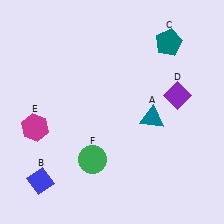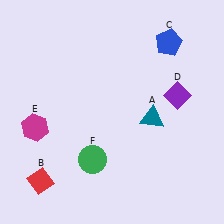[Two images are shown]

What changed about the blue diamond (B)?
In Image 1, B is blue. In Image 2, it changed to red.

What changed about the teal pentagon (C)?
In Image 1, C is teal. In Image 2, it changed to blue.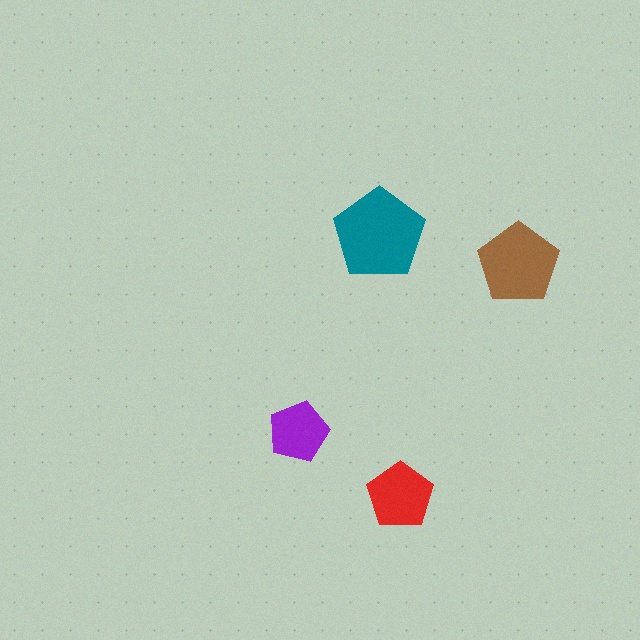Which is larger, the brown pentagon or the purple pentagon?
The brown one.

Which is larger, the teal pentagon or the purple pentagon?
The teal one.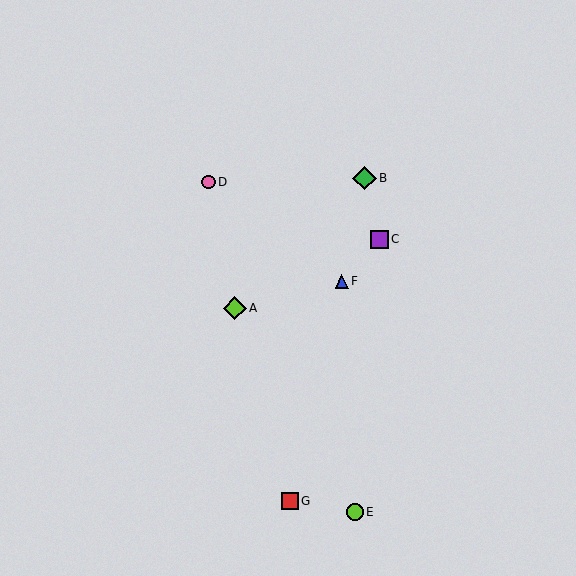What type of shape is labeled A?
Shape A is a lime diamond.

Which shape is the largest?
The green diamond (labeled B) is the largest.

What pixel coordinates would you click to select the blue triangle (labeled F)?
Click at (342, 281) to select the blue triangle F.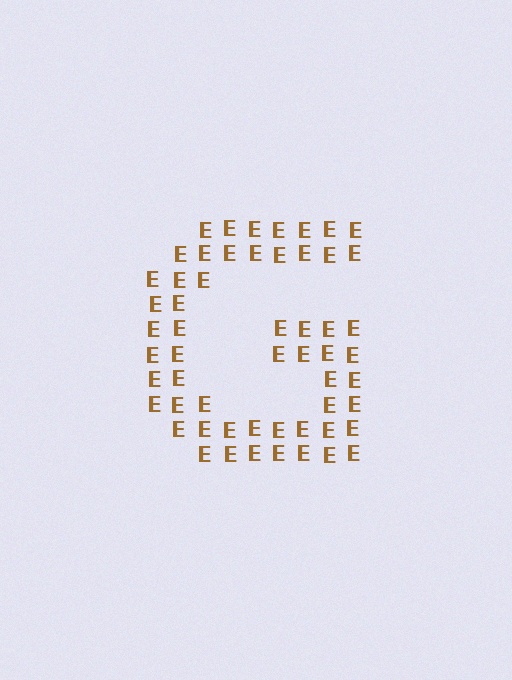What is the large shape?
The large shape is the letter G.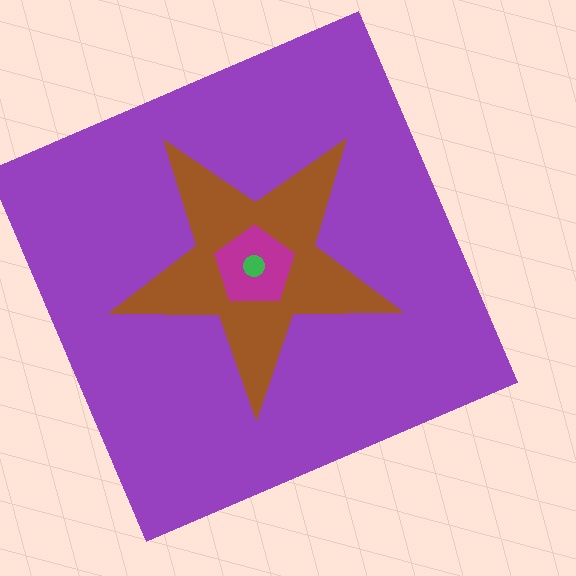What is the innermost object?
The green circle.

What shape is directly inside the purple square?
The brown star.